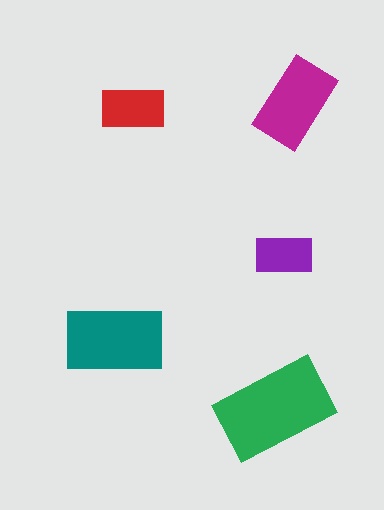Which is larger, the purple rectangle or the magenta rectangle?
The magenta one.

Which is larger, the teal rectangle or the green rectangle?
The green one.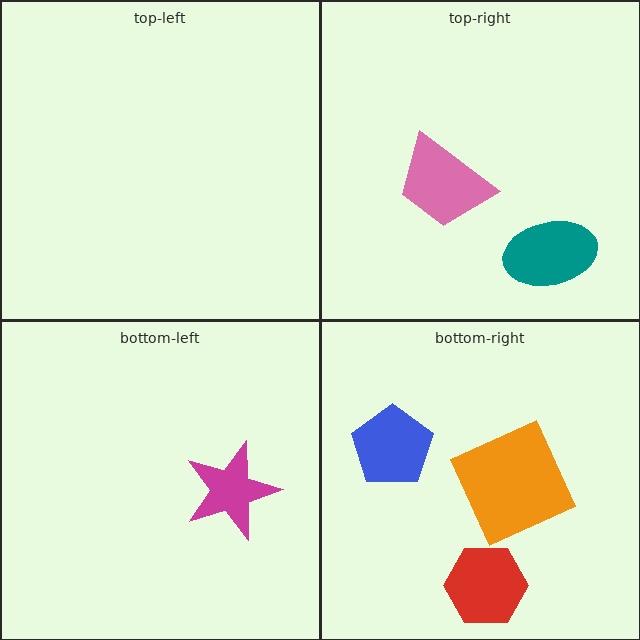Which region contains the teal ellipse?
The top-right region.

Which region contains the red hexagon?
The bottom-right region.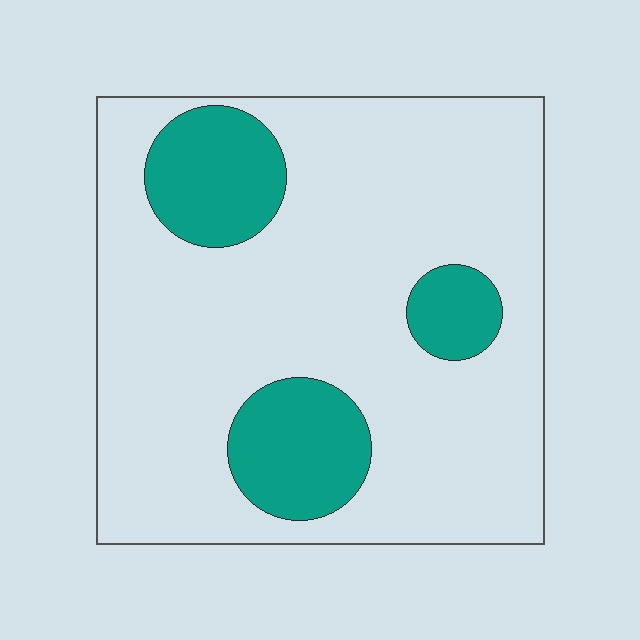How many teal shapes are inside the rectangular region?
3.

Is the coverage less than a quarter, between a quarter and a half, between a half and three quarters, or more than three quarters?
Less than a quarter.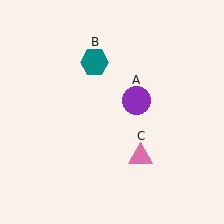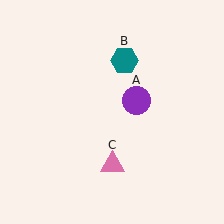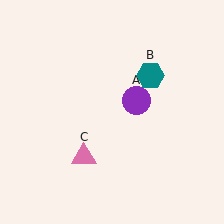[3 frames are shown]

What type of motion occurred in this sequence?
The teal hexagon (object B), pink triangle (object C) rotated clockwise around the center of the scene.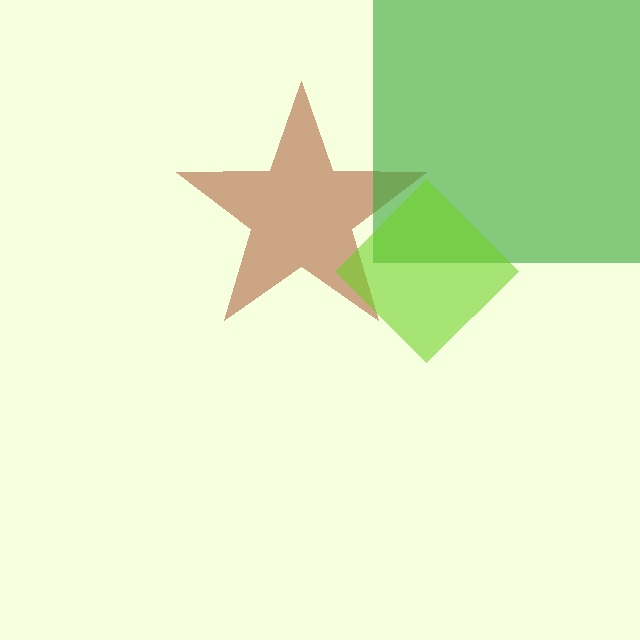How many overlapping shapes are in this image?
There are 3 overlapping shapes in the image.